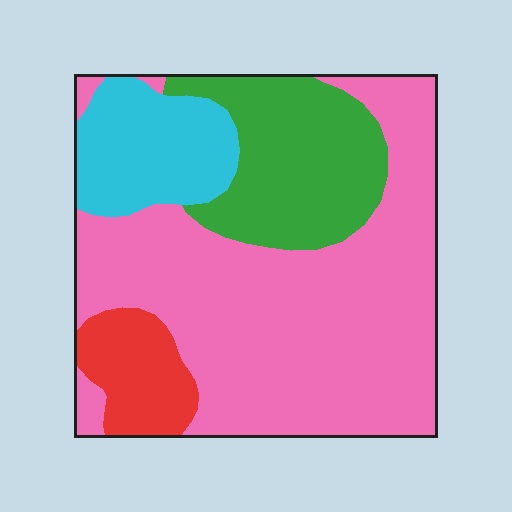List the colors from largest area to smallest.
From largest to smallest: pink, green, cyan, red.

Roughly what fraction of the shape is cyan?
Cyan takes up about one eighth (1/8) of the shape.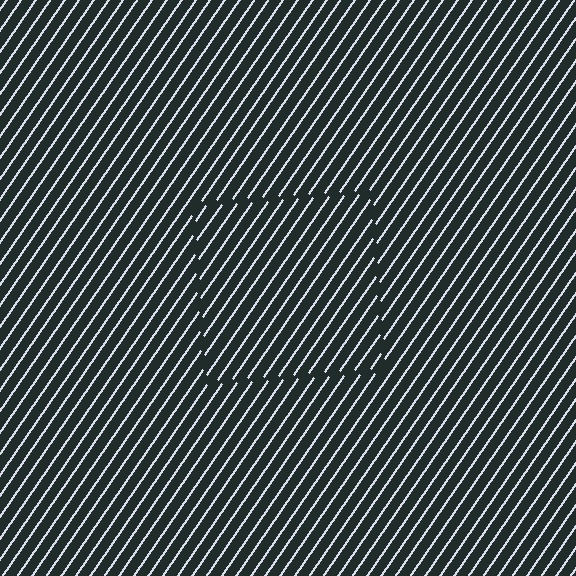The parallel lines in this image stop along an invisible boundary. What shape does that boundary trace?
An illusory square. The interior of the shape contains the same grating, shifted by half a period — the contour is defined by the phase discontinuity where line-ends from the inner and outer gratings abut.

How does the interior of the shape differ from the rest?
The interior of the shape contains the same grating, shifted by half a period — the contour is defined by the phase discontinuity where line-ends from the inner and outer gratings abut.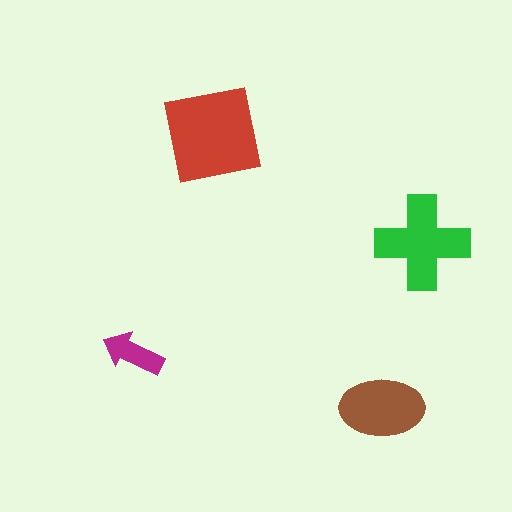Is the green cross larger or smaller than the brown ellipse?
Larger.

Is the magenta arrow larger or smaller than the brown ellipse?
Smaller.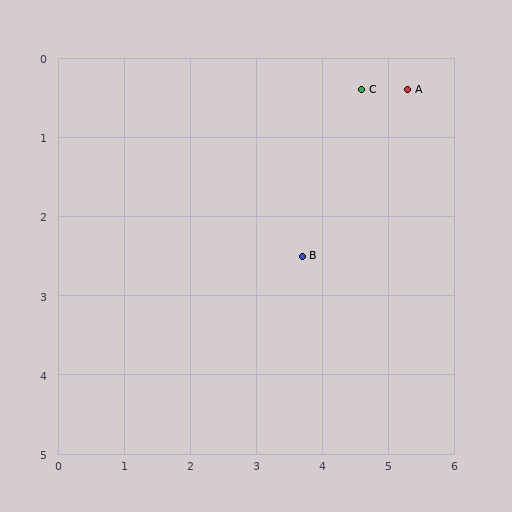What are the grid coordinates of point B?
Point B is at approximately (3.7, 2.5).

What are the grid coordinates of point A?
Point A is at approximately (5.3, 0.4).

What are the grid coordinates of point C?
Point C is at approximately (4.6, 0.4).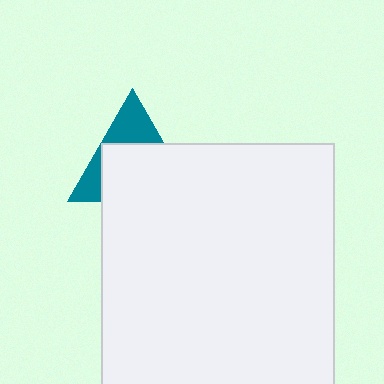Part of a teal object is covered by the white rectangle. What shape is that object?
It is a triangle.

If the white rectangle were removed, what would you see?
You would see the complete teal triangle.